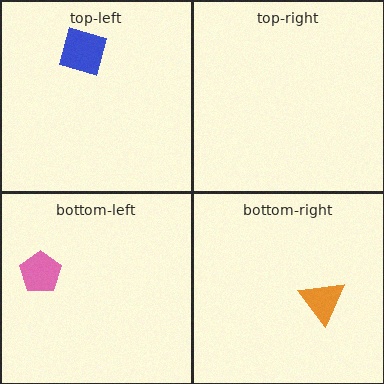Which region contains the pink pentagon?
The bottom-left region.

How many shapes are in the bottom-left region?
1.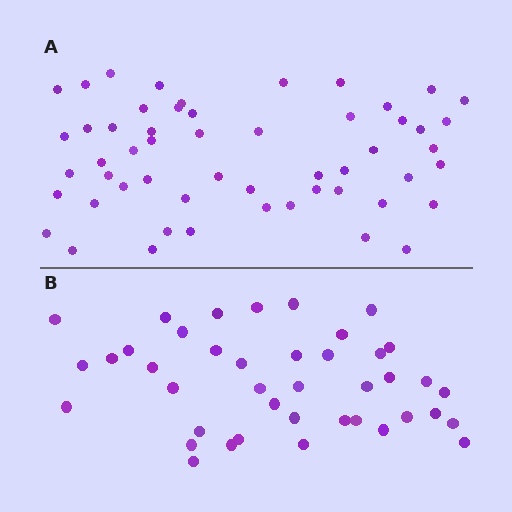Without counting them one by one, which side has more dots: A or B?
Region A (the top region) has more dots.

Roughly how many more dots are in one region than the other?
Region A has approximately 15 more dots than region B.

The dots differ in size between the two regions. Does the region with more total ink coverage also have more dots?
No. Region B has more total ink coverage because its dots are larger, but region A actually contains more individual dots. Total area can be misleading — the number of items is what matters here.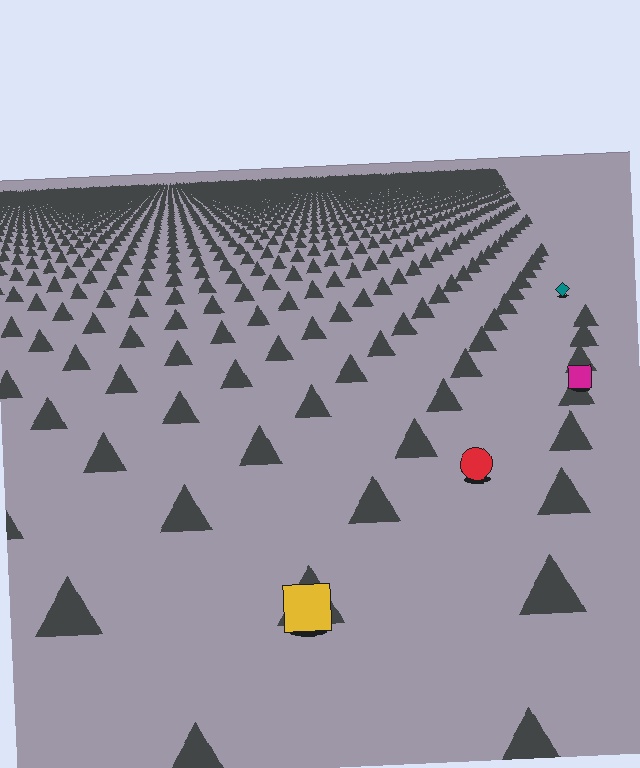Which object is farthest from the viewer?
The teal diamond is farthest from the viewer. It appears smaller and the ground texture around it is denser.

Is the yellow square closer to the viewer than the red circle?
Yes. The yellow square is closer — you can tell from the texture gradient: the ground texture is coarser near it.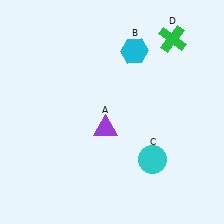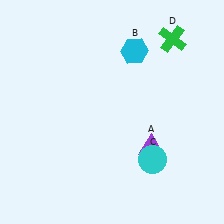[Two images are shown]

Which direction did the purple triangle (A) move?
The purple triangle (A) moved right.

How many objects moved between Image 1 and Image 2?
1 object moved between the two images.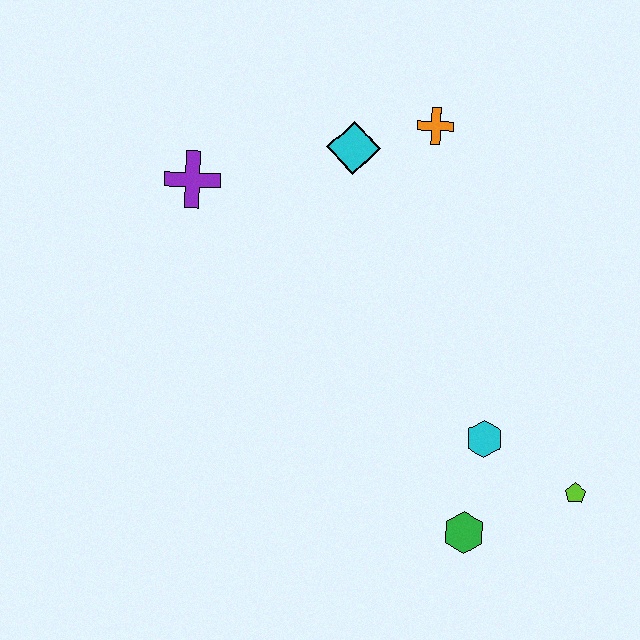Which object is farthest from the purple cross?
The lime pentagon is farthest from the purple cross.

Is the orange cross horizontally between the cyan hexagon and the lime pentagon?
No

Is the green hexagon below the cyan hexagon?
Yes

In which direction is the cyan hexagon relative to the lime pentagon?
The cyan hexagon is to the left of the lime pentagon.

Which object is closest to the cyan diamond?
The orange cross is closest to the cyan diamond.